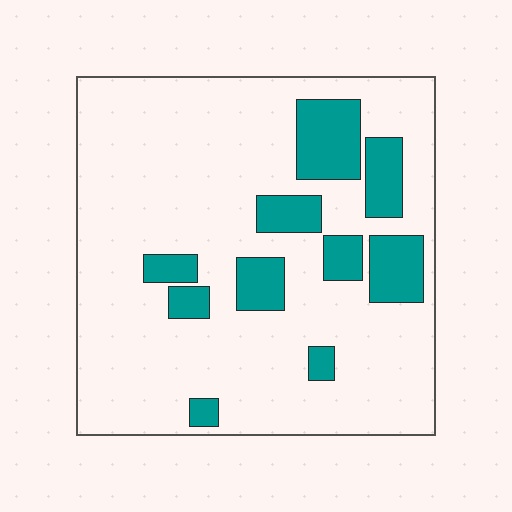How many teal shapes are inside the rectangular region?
10.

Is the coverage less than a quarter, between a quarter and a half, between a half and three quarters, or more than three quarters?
Less than a quarter.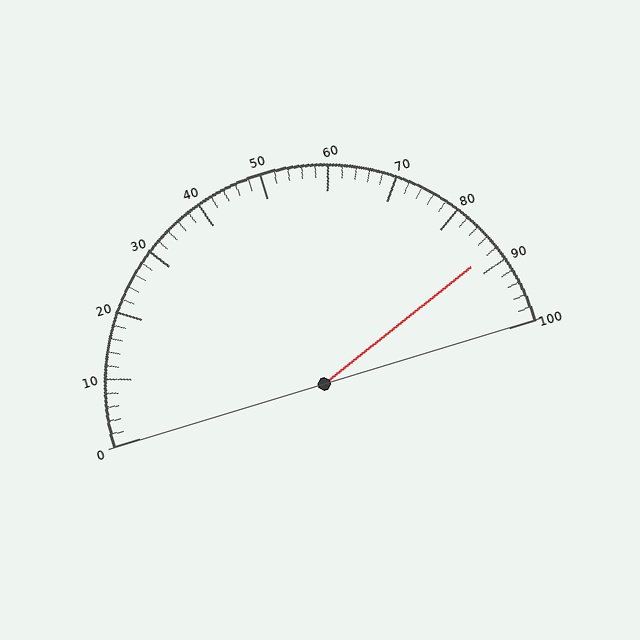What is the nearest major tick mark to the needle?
The nearest major tick mark is 90.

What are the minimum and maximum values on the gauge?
The gauge ranges from 0 to 100.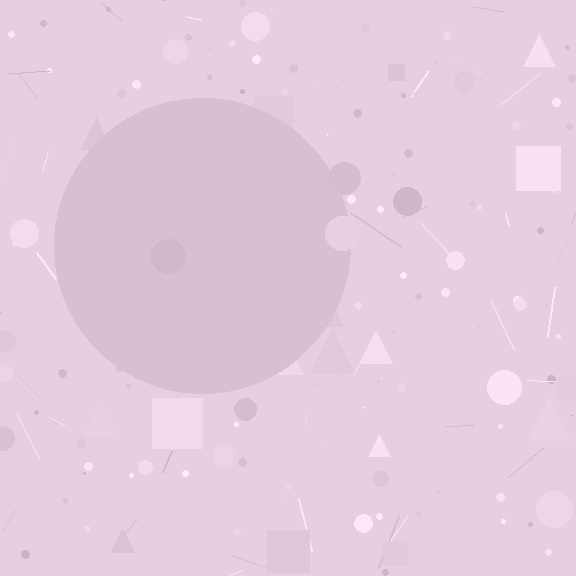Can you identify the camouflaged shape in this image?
The camouflaged shape is a circle.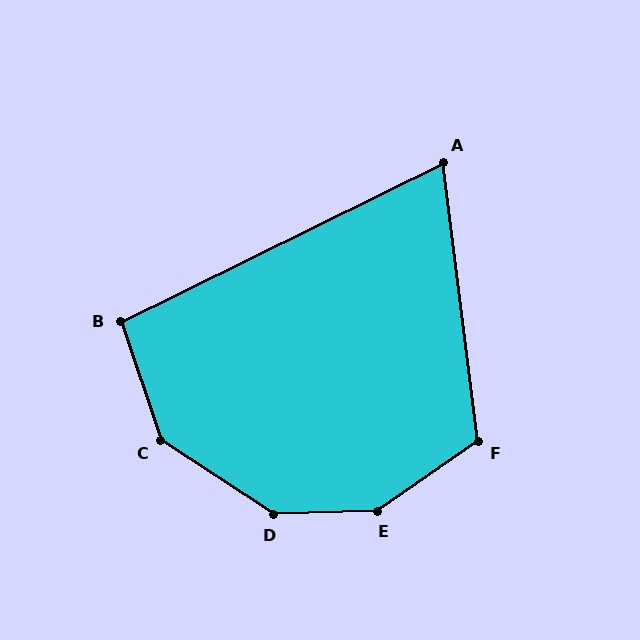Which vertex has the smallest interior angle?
A, at approximately 71 degrees.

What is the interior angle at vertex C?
Approximately 142 degrees (obtuse).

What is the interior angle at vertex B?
Approximately 97 degrees (obtuse).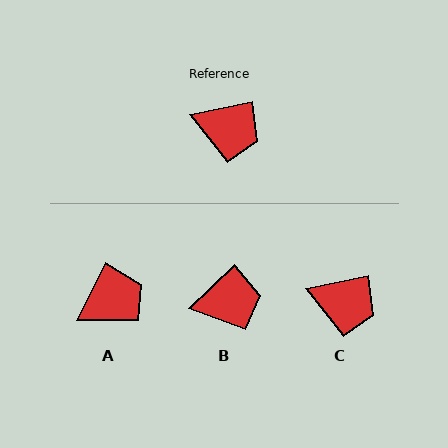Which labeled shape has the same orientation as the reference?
C.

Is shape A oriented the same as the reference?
No, it is off by about 51 degrees.